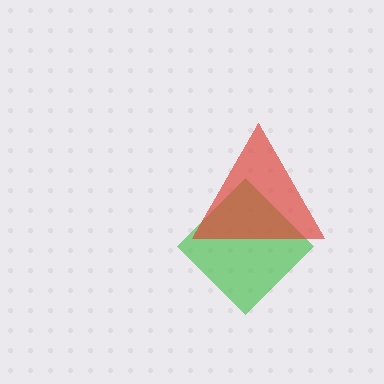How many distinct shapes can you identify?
There are 2 distinct shapes: a green diamond, a red triangle.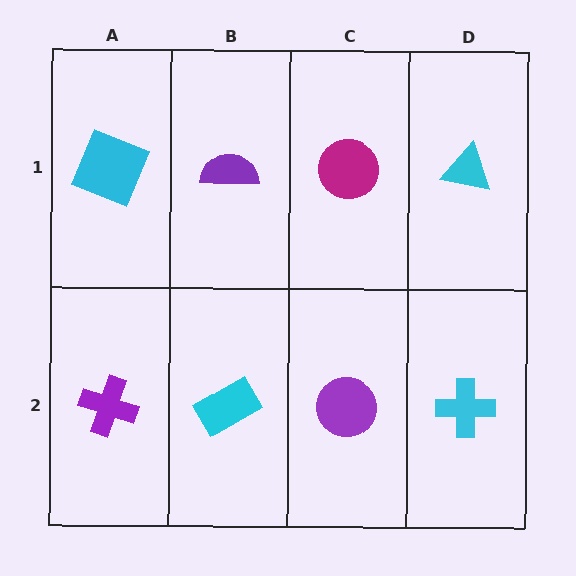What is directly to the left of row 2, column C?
A cyan rectangle.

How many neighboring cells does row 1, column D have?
2.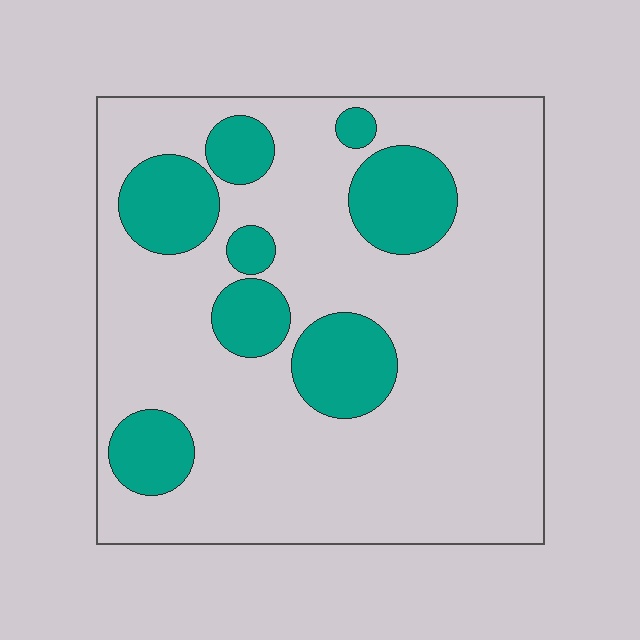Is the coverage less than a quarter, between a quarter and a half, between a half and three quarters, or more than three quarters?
Less than a quarter.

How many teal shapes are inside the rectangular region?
8.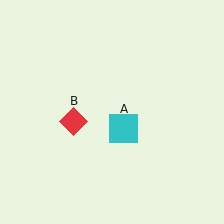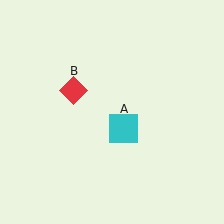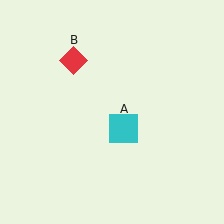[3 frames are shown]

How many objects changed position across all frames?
1 object changed position: red diamond (object B).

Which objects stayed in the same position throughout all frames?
Cyan square (object A) remained stationary.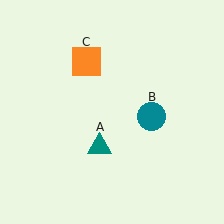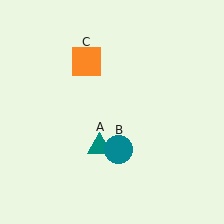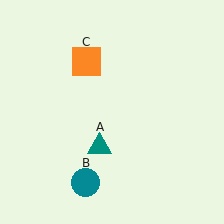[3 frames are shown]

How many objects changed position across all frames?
1 object changed position: teal circle (object B).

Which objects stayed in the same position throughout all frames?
Teal triangle (object A) and orange square (object C) remained stationary.